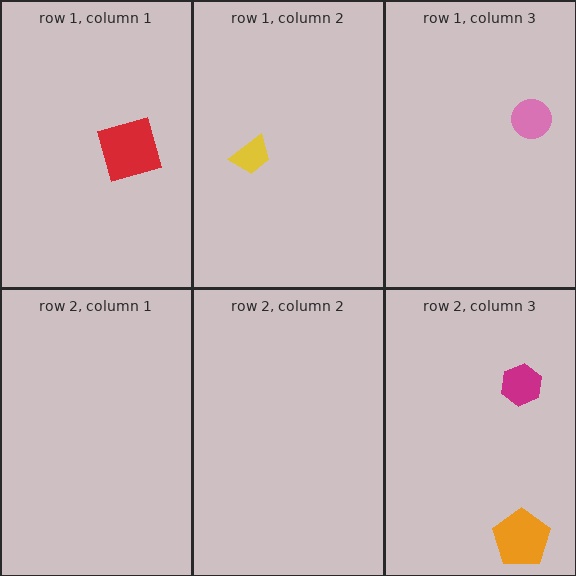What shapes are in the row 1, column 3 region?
The pink circle.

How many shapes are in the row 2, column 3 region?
2.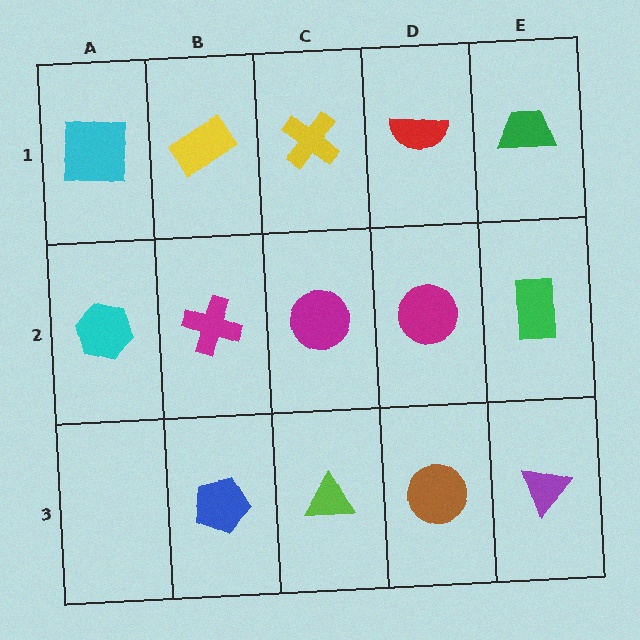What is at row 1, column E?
A green trapezoid.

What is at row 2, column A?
A cyan hexagon.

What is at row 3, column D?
A brown circle.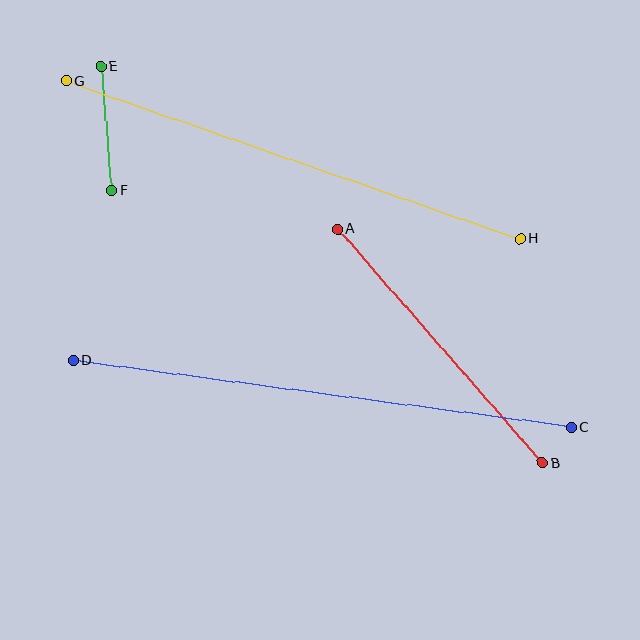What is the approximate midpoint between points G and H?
The midpoint is at approximately (293, 160) pixels.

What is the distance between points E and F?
The distance is approximately 124 pixels.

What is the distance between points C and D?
The distance is approximately 503 pixels.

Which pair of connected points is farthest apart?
Points C and D are farthest apart.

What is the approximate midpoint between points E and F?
The midpoint is at approximately (106, 128) pixels.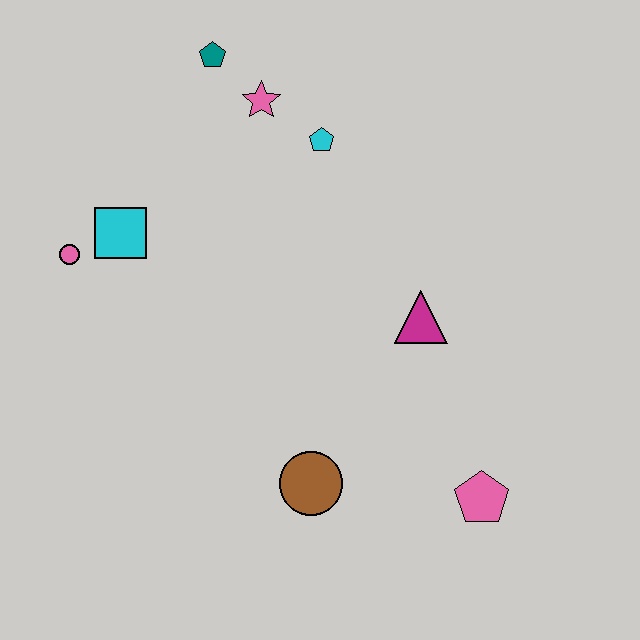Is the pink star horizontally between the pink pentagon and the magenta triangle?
No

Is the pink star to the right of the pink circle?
Yes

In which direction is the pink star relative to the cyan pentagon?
The pink star is to the left of the cyan pentagon.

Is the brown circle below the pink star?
Yes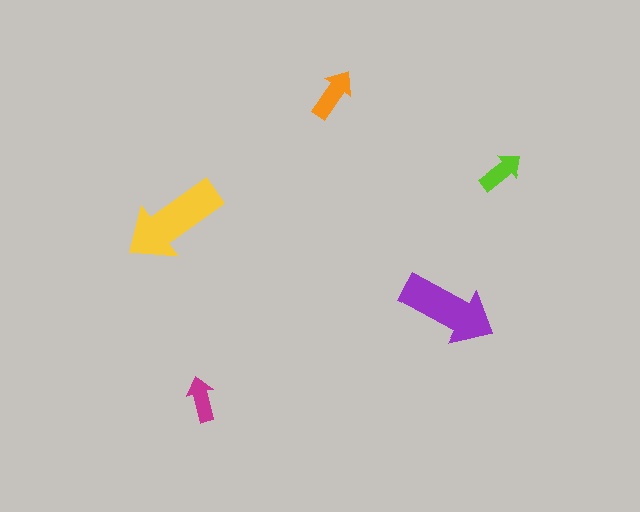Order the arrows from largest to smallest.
the yellow one, the purple one, the orange one, the lime one, the magenta one.